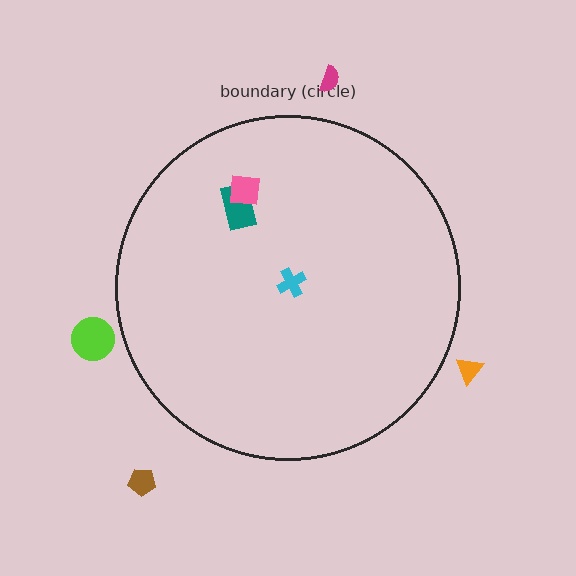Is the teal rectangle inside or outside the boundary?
Inside.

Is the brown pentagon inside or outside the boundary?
Outside.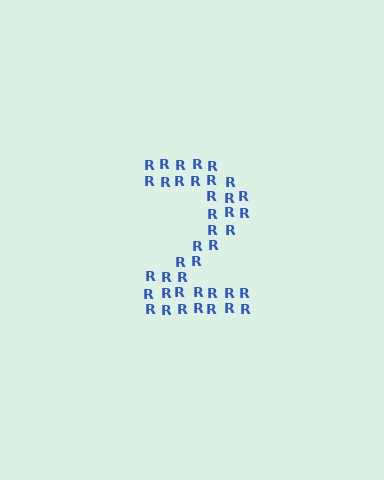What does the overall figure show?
The overall figure shows the digit 2.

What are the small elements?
The small elements are letter R's.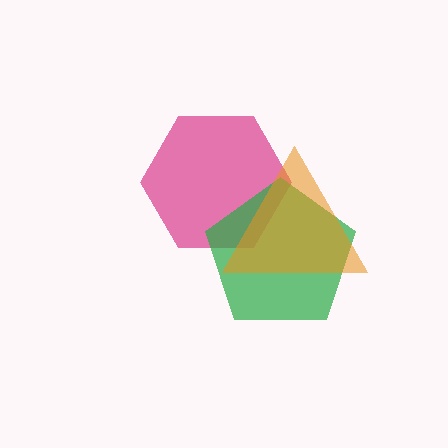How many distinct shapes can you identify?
There are 3 distinct shapes: a magenta hexagon, a green pentagon, an orange triangle.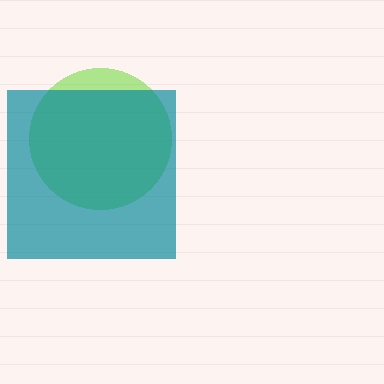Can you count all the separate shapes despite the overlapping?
Yes, there are 2 separate shapes.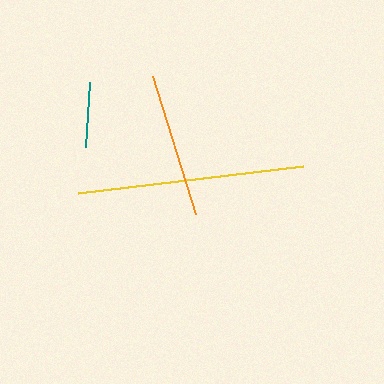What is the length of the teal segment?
The teal segment is approximately 65 pixels long.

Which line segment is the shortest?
The teal line is the shortest at approximately 65 pixels.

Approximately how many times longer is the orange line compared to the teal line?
The orange line is approximately 2.2 times the length of the teal line.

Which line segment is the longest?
The yellow line is the longest at approximately 227 pixels.